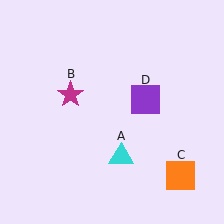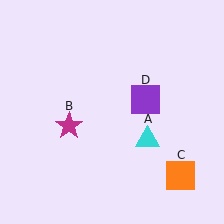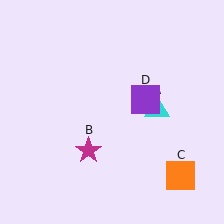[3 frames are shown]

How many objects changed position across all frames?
2 objects changed position: cyan triangle (object A), magenta star (object B).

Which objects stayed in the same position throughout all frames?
Orange square (object C) and purple square (object D) remained stationary.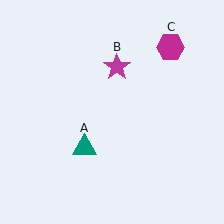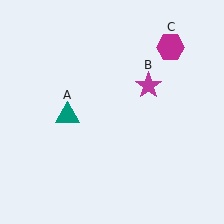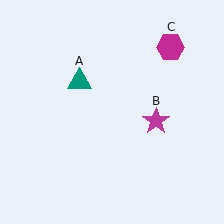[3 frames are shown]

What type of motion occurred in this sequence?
The teal triangle (object A), magenta star (object B) rotated clockwise around the center of the scene.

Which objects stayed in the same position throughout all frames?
Magenta hexagon (object C) remained stationary.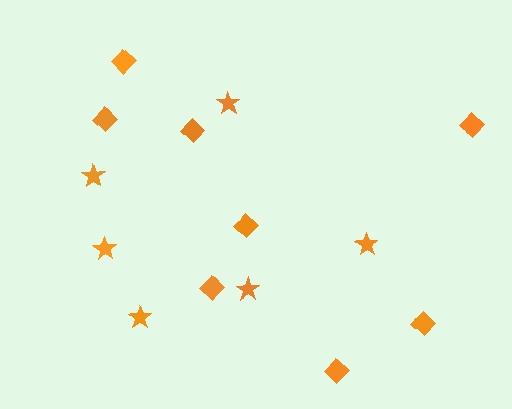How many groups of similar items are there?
There are 2 groups: one group of diamonds (8) and one group of stars (6).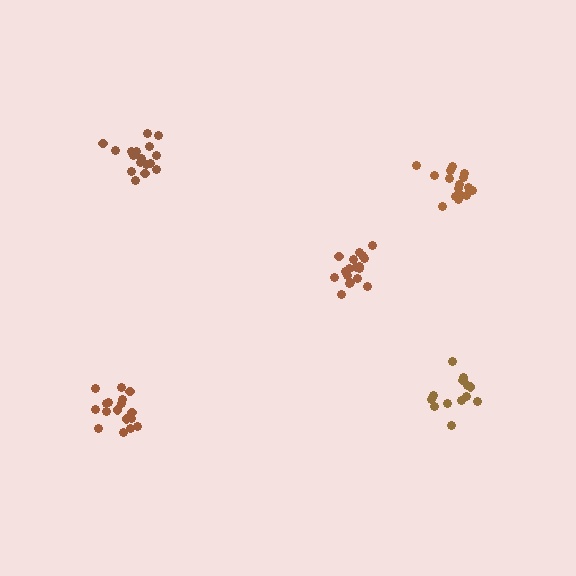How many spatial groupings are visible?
There are 5 spatial groupings.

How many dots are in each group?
Group 1: 13 dots, Group 2: 18 dots, Group 3: 18 dots, Group 4: 18 dots, Group 5: 16 dots (83 total).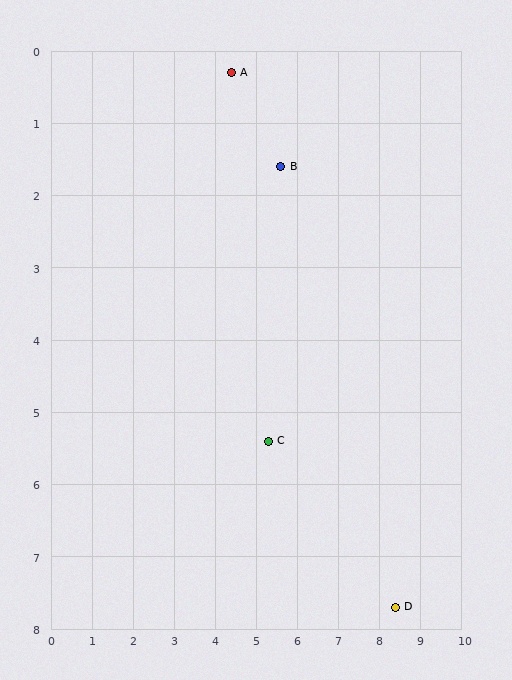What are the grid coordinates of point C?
Point C is at approximately (5.3, 5.4).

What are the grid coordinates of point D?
Point D is at approximately (8.4, 7.7).